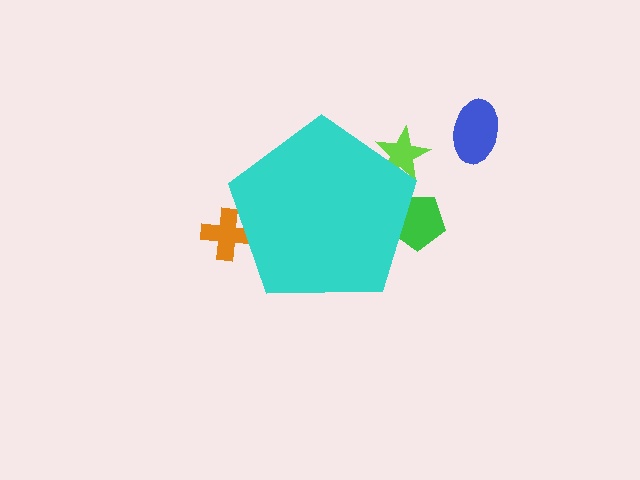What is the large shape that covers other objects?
A cyan pentagon.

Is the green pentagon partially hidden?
Yes, the green pentagon is partially hidden behind the cyan pentagon.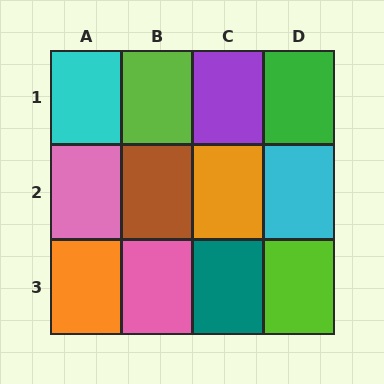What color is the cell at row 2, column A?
Pink.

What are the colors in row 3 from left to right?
Orange, pink, teal, lime.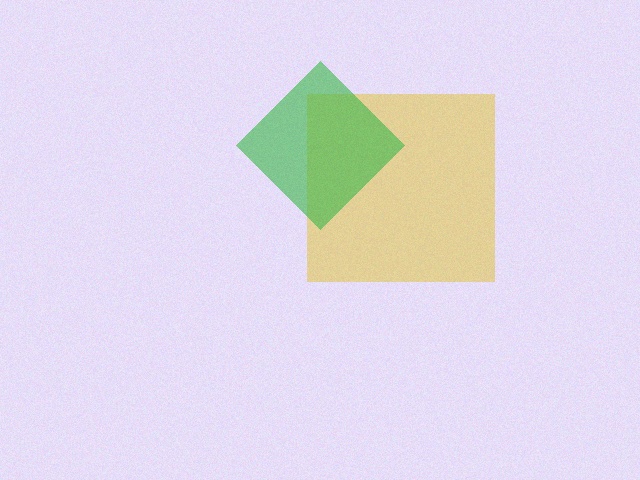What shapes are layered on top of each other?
The layered shapes are: a yellow square, a green diamond.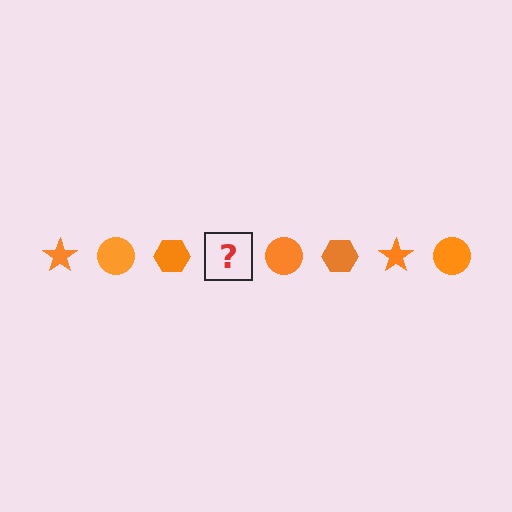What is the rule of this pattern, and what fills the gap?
The rule is that the pattern cycles through star, circle, hexagon shapes in orange. The gap should be filled with an orange star.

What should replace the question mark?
The question mark should be replaced with an orange star.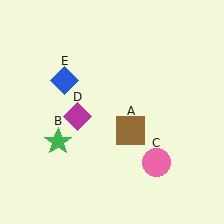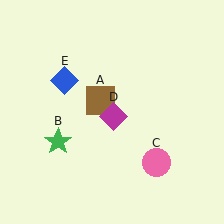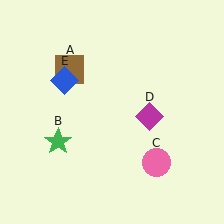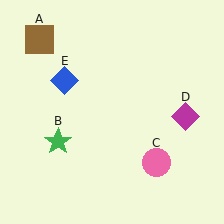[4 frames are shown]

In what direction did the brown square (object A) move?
The brown square (object A) moved up and to the left.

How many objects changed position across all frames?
2 objects changed position: brown square (object A), magenta diamond (object D).